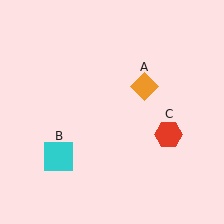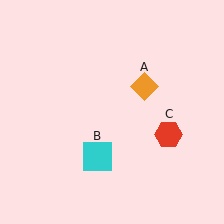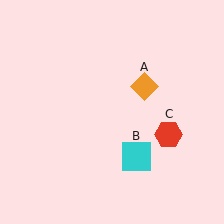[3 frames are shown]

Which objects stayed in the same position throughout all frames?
Orange diamond (object A) and red hexagon (object C) remained stationary.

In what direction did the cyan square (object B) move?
The cyan square (object B) moved right.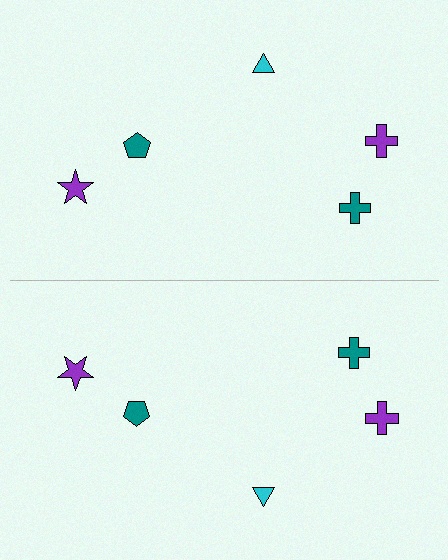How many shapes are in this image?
There are 10 shapes in this image.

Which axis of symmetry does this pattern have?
The pattern has a horizontal axis of symmetry running through the center of the image.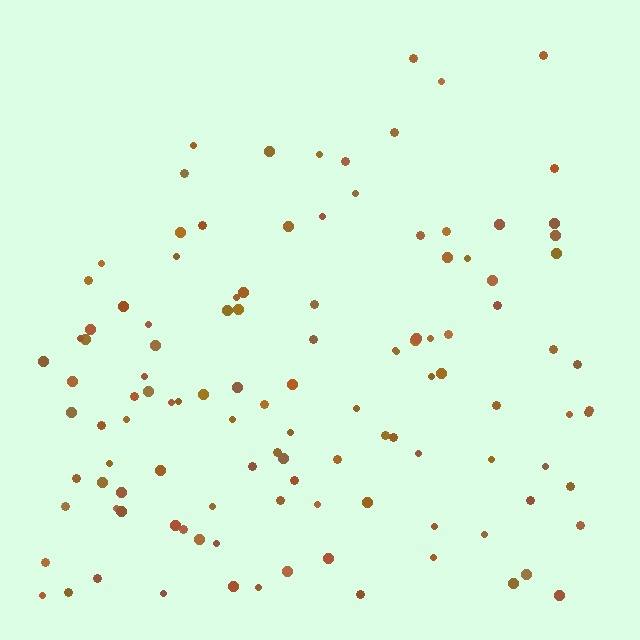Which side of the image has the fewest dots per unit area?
The top.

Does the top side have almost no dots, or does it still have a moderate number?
Still a moderate number, just noticeably fewer than the bottom.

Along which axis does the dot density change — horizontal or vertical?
Vertical.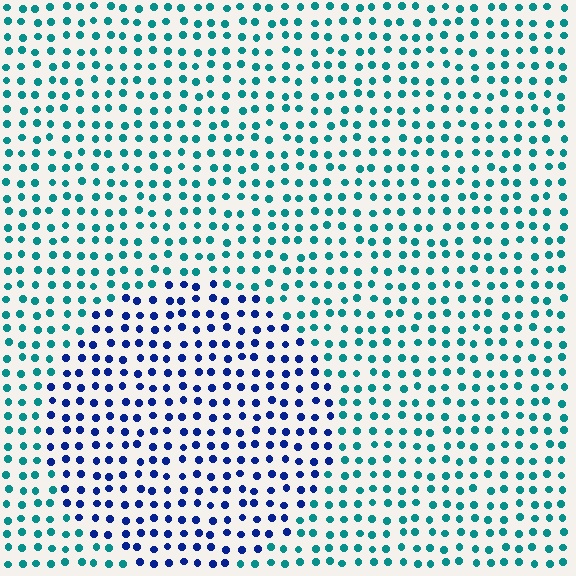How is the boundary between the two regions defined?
The boundary is defined purely by a slight shift in hue (about 52 degrees). Spacing, size, and orientation are identical on both sides.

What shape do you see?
I see a circle.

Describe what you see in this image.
The image is filled with small teal elements in a uniform arrangement. A circle-shaped region is visible where the elements are tinted to a slightly different hue, forming a subtle color boundary.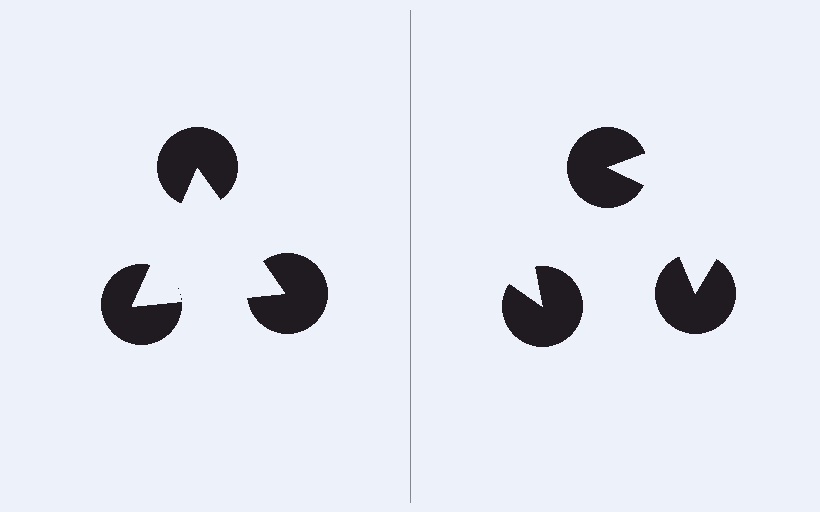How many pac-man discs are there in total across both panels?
6 — 3 on each side.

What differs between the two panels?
The pac-man discs are positioned identically on both sides; only the wedge orientations differ. On the left they align to a triangle; on the right they are misaligned.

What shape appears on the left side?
An illusory triangle.